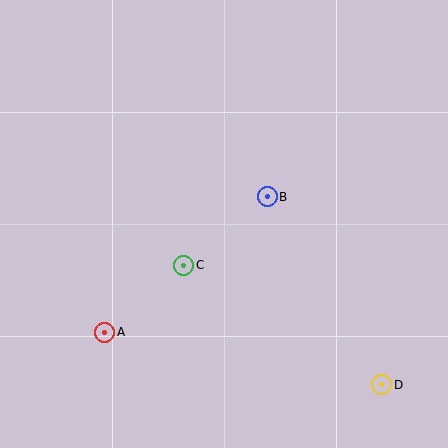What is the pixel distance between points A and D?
The distance between A and D is 282 pixels.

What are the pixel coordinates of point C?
Point C is at (184, 265).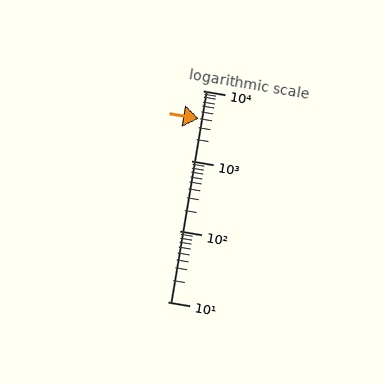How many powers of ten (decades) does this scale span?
The scale spans 3 decades, from 10 to 10000.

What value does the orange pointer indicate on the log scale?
The pointer indicates approximately 4000.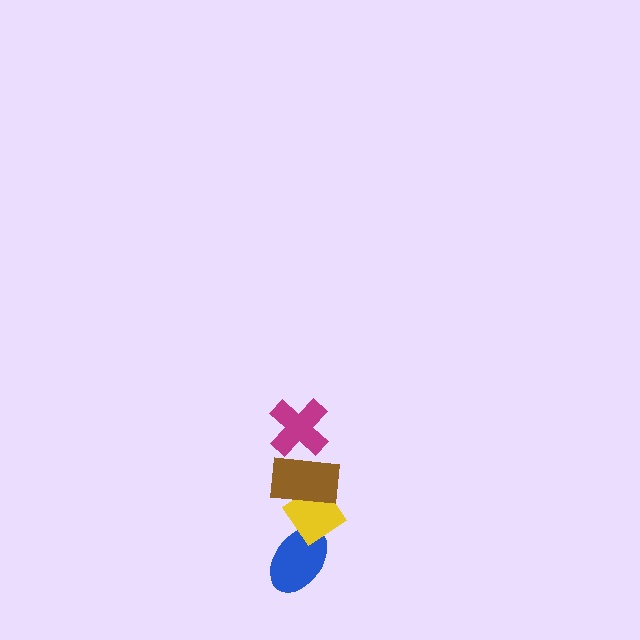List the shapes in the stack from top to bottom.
From top to bottom: the magenta cross, the brown rectangle, the yellow diamond, the blue ellipse.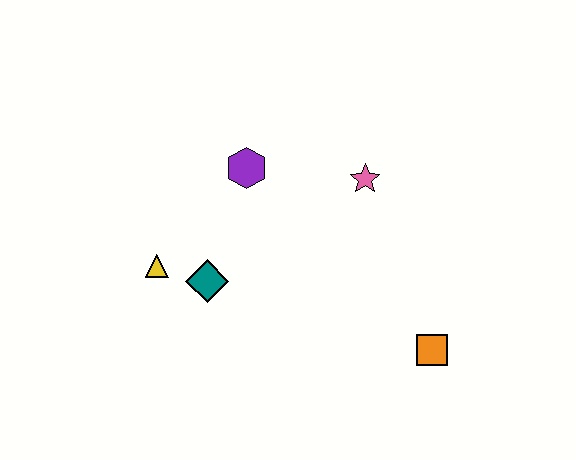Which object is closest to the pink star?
The purple hexagon is closest to the pink star.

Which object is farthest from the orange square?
The yellow triangle is farthest from the orange square.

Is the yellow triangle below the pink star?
Yes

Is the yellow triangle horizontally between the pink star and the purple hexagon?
No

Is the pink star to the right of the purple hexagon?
Yes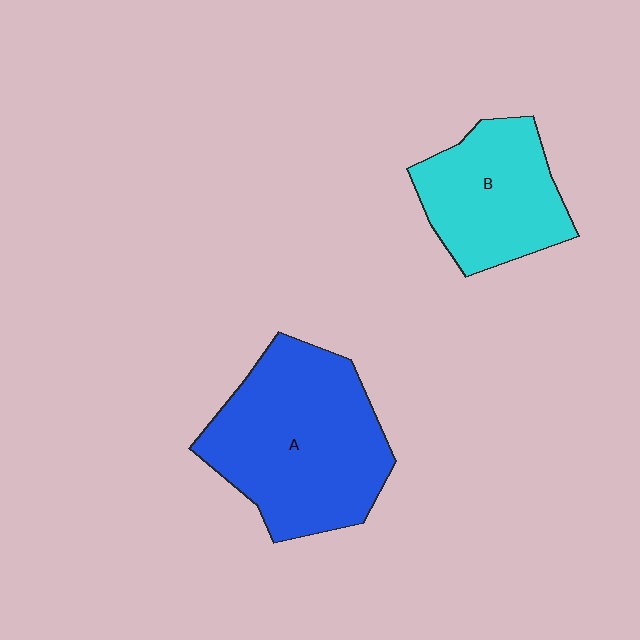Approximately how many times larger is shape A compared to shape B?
Approximately 1.5 times.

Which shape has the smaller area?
Shape B (cyan).